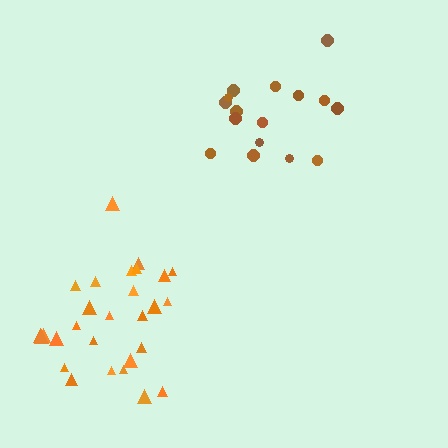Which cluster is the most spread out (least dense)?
Brown.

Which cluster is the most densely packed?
Orange.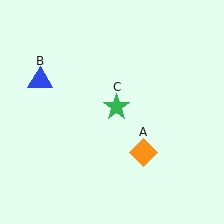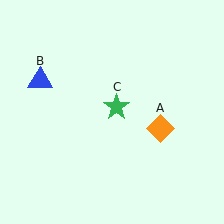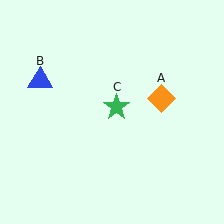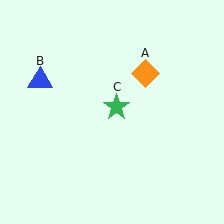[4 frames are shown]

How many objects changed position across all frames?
1 object changed position: orange diamond (object A).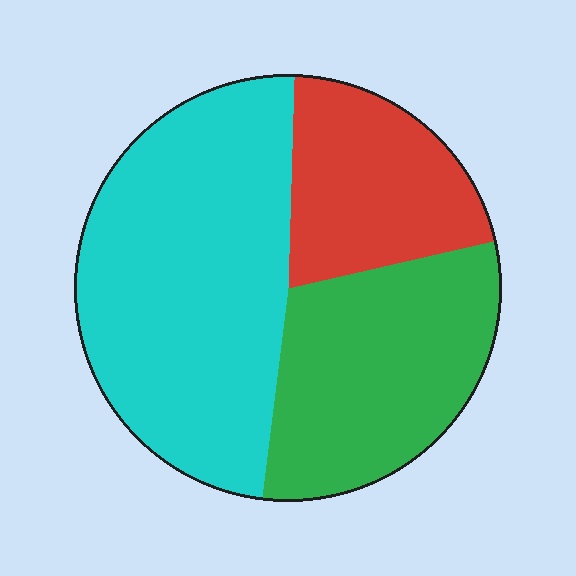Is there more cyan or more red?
Cyan.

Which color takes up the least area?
Red, at roughly 20%.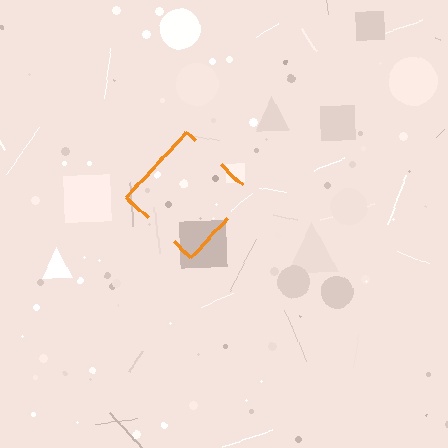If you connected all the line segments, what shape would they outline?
They would outline a diamond.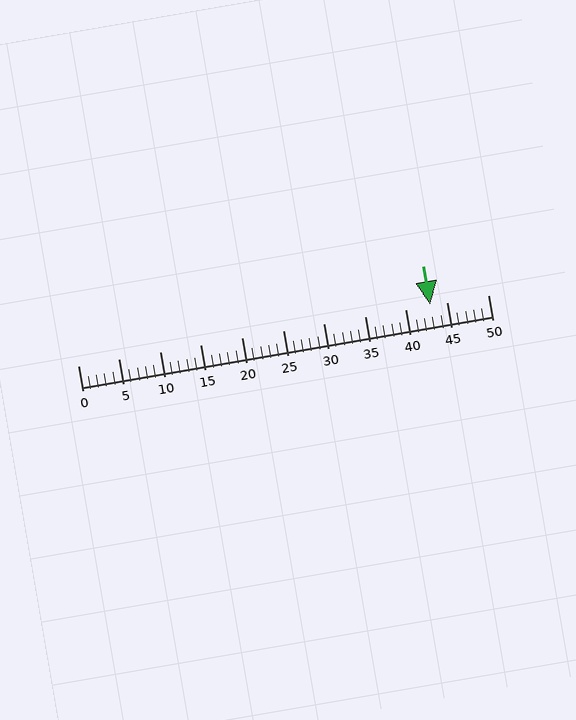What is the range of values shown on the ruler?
The ruler shows values from 0 to 50.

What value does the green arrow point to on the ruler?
The green arrow points to approximately 43.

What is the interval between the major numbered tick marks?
The major tick marks are spaced 5 units apart.